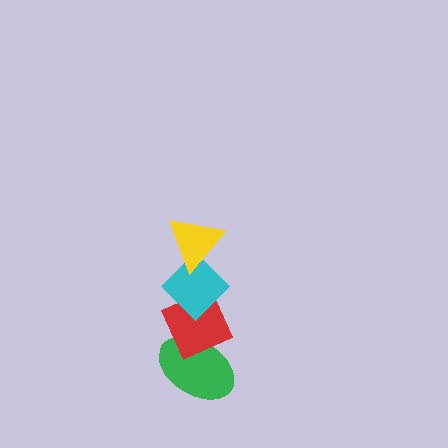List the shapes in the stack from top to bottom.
From top to bottom: the yellow triangle, the cyan diamond, the red diamond, the green ellipse.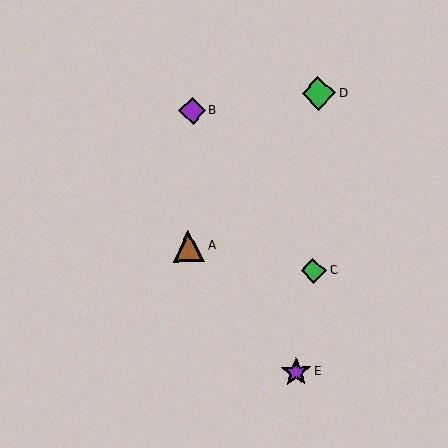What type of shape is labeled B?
Shape B is a purple diamond.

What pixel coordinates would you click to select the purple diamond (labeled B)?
Click at (192, 111) to select the purple diamond B.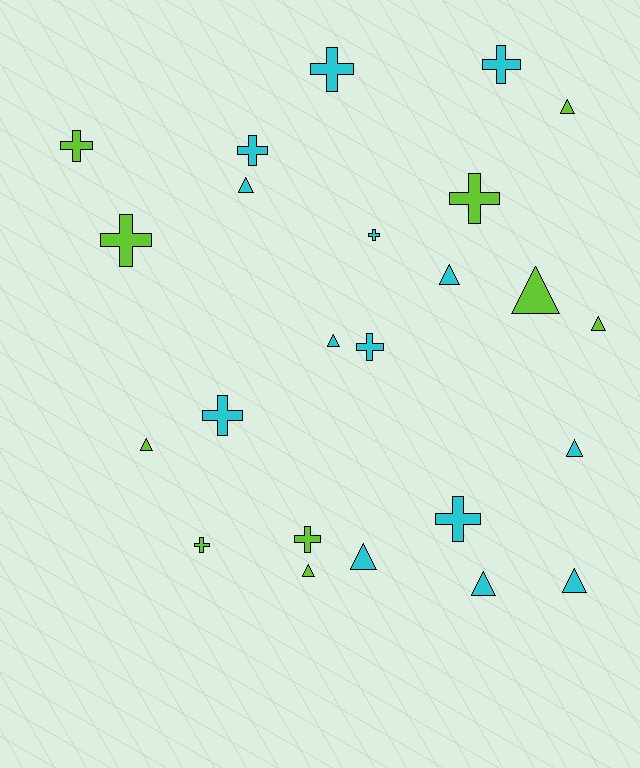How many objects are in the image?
There are 24 objects.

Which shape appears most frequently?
Cross, with 12 objects.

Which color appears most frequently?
Cyan, with 14 objects.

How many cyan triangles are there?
There are 7 cyan triangles.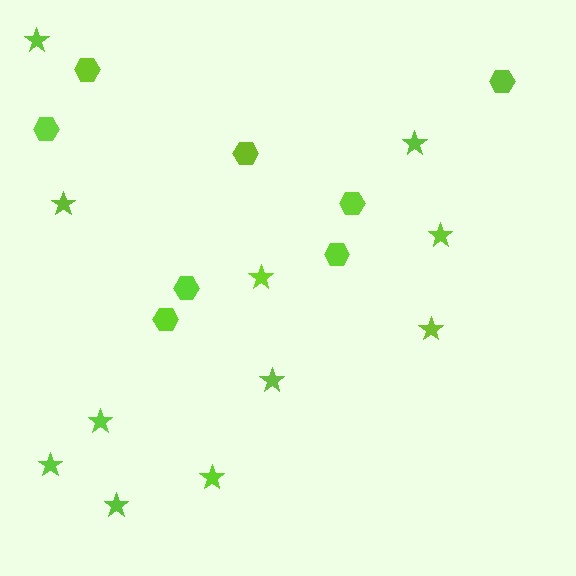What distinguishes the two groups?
There are 2 groups: one group of hexagons (8) and one group of stars (11).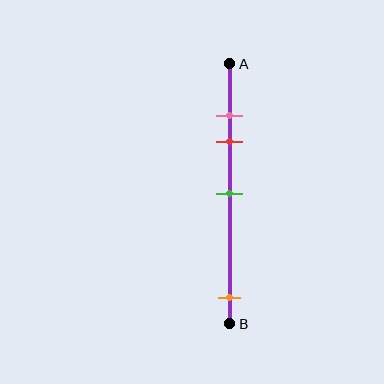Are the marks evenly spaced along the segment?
No, the marks are not evenly spaced.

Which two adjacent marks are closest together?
The pink and red marks are the closest adjacent pair.